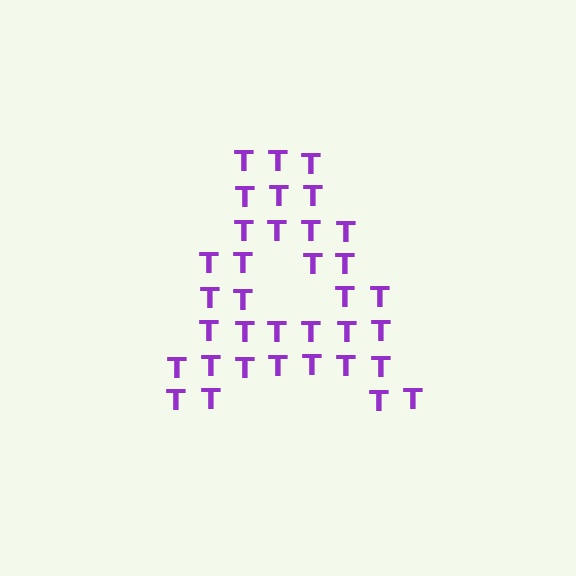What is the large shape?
The large shape is the letter A.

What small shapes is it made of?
It is made of small letter T's.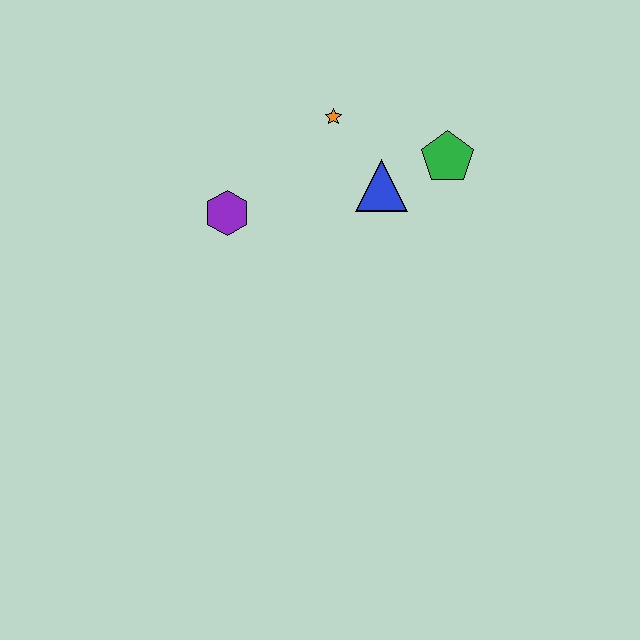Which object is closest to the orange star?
The blue triangle is closest to the orange star.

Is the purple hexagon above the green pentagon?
No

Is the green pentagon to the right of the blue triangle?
Yes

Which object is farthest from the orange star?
The purple hexagon is farthest from the orange star.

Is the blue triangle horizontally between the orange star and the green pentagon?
Yes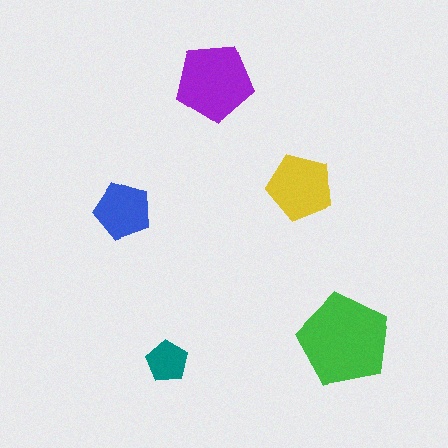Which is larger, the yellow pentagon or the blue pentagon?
The yellow one.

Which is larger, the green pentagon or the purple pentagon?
The green one.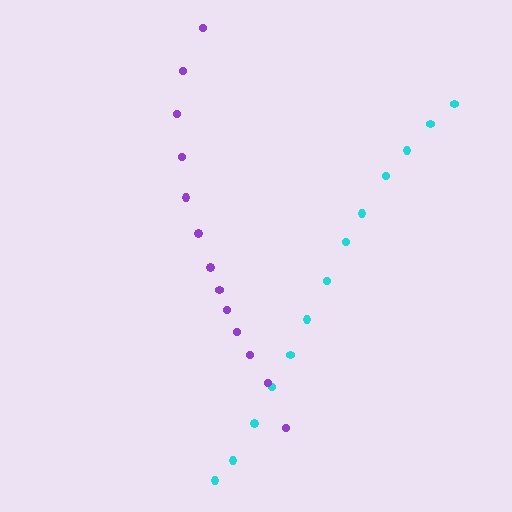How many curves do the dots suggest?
There are 2 distinct paths.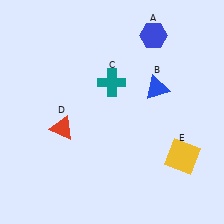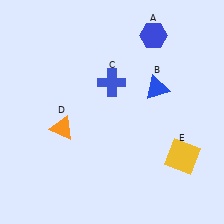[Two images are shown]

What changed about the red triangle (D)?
In Image 1, D is red. In Image 2, it changed to orange.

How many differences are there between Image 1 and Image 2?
There are 2 differences between the two images.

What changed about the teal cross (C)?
In Image 1, C is teal. In Image 2, it changed to blue.